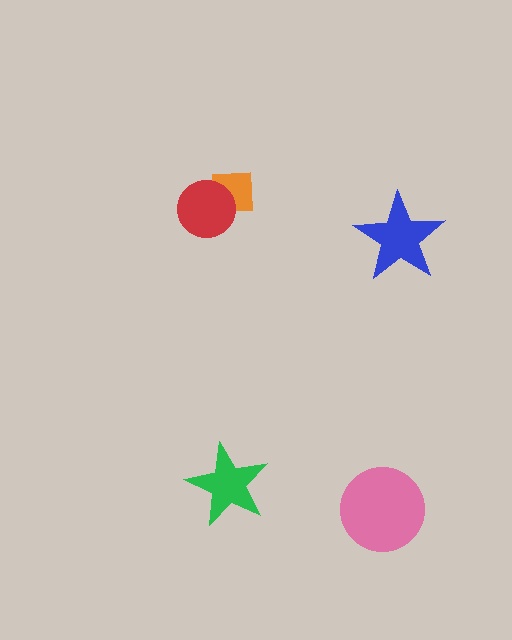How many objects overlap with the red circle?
1 object overlaps with the red circle.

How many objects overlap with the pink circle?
0 objects overlap with the pink circle.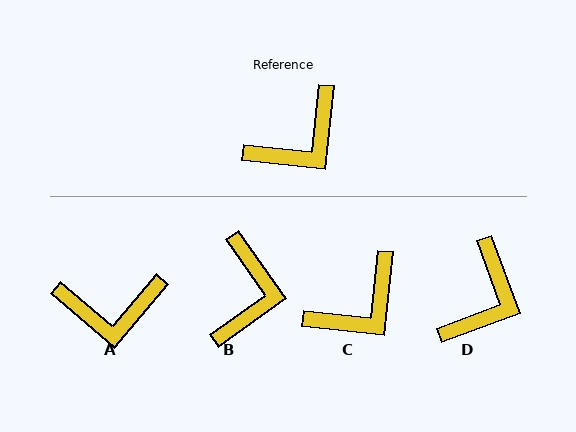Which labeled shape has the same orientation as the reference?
C.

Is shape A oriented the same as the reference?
No, it is off by about 34 degrees.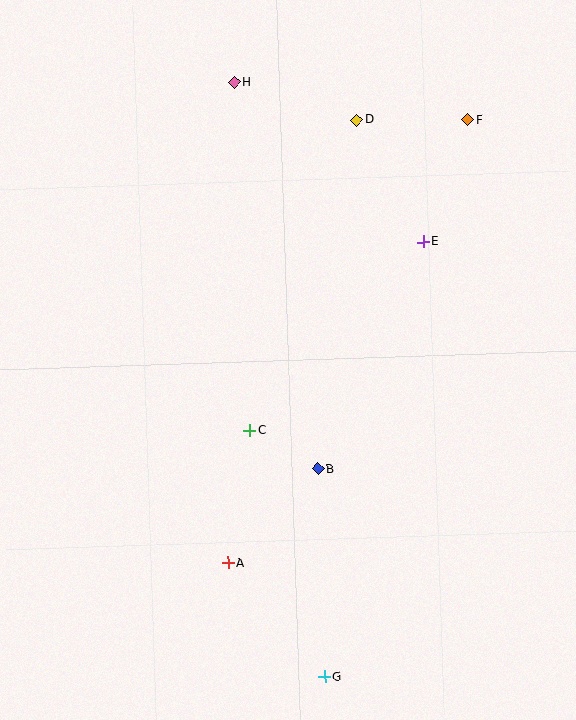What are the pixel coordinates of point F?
Point F is at (468, 120).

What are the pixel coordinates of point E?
Point E is at (424, 242).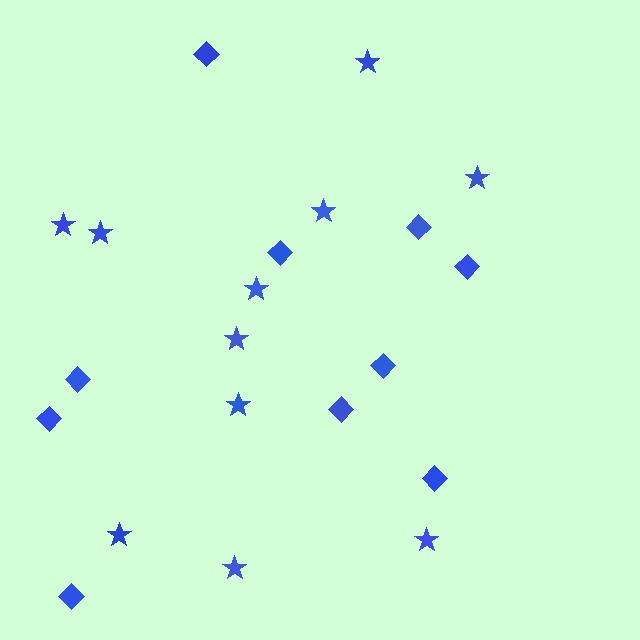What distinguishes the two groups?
There are 2 groups: one group of diamonds (10) and one group of stars (11).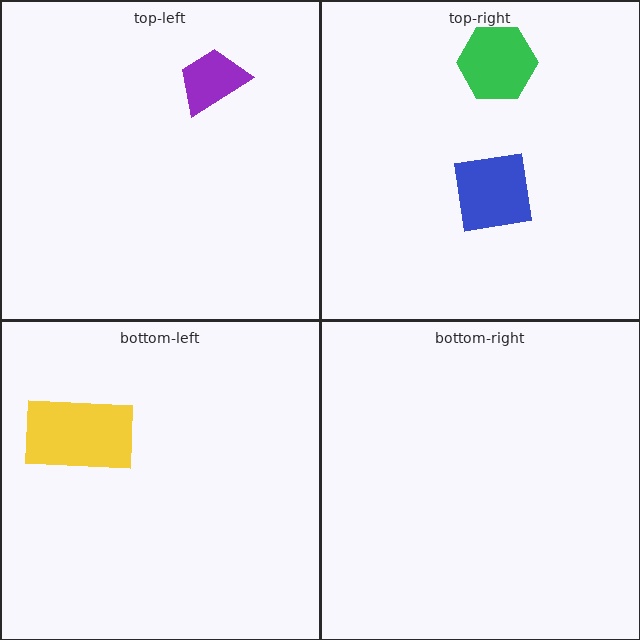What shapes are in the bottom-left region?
The yellow rectangle.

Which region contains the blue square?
The top-right region.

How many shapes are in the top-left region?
1.